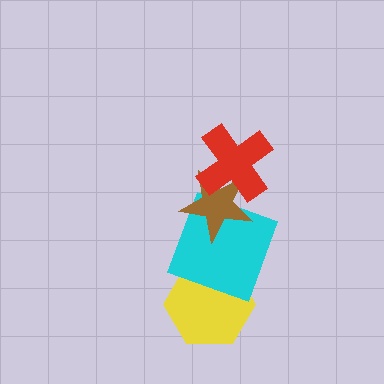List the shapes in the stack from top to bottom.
From top to bottom: the red cross, the brown star, the cyan square, the yellow hexagon.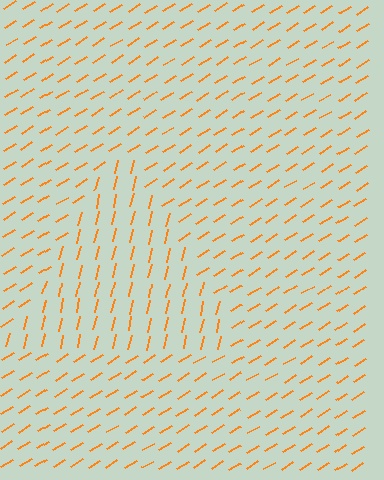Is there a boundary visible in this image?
Yes, there is a texture boundary formed by a change in line orientation.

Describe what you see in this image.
The image is filled with small orange line segments. A triangle region in the image has lines oriented differently from the surrounding lines, creating a visible texture boundary.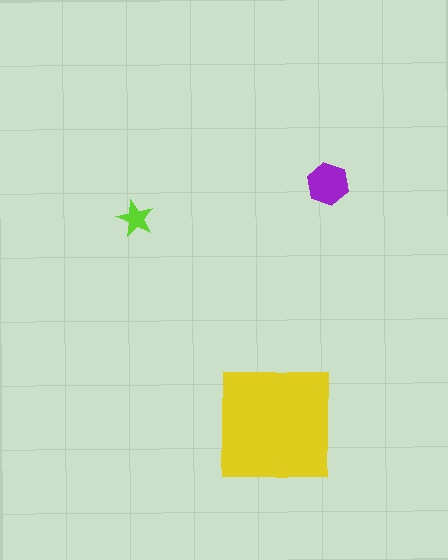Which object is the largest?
The yellow square.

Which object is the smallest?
The lime star.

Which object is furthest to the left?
The lime star is leftmost.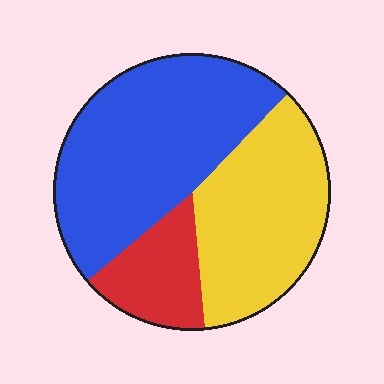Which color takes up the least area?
Red, at roughly 15%.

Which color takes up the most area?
Blue, at roughly 50%.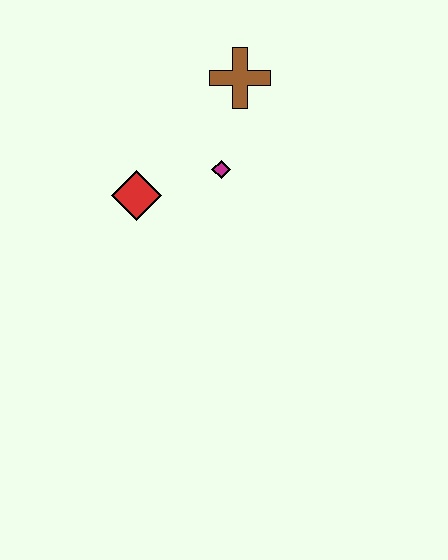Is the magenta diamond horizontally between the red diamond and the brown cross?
Yes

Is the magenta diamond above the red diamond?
Yes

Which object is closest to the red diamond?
The magenta diamond is closest to the red diamond.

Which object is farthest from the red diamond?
The brown cross is farthest from the red diamond.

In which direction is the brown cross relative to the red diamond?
The brown cross is above the red diamond.